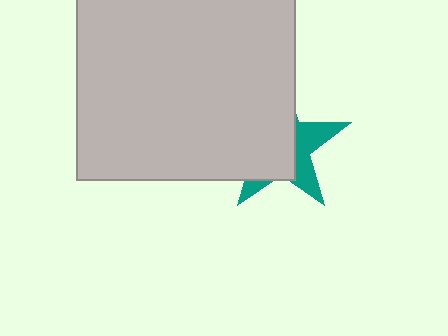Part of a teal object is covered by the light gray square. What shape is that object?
It is a star.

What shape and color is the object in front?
The object in front is a light gray square.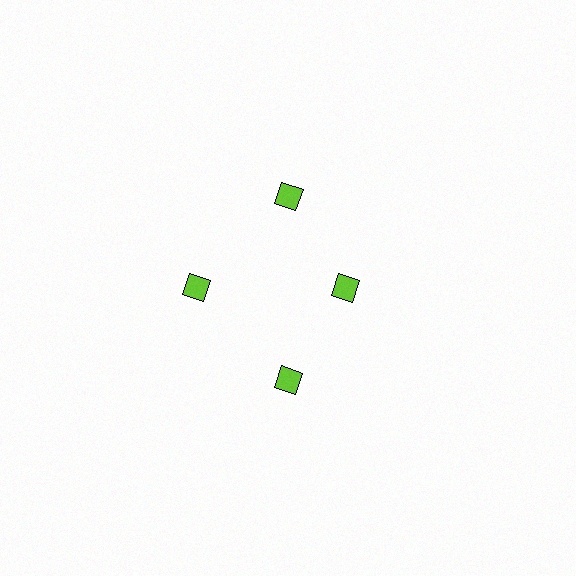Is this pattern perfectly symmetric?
No. The 4 lime diamonds are arranged in a ring, but one element near the 3 o'clock position is pulled inward toward the center, breaking the 4-fold rotational symmetry.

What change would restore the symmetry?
The symmetry would be restored by moving it outward, back onto the ring so that all 4 diamonds sit at equal angles and equal distance from the center.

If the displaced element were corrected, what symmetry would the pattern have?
It would have 4-fold rotational symmetry — the pattern would map onto itself every 90 degrees.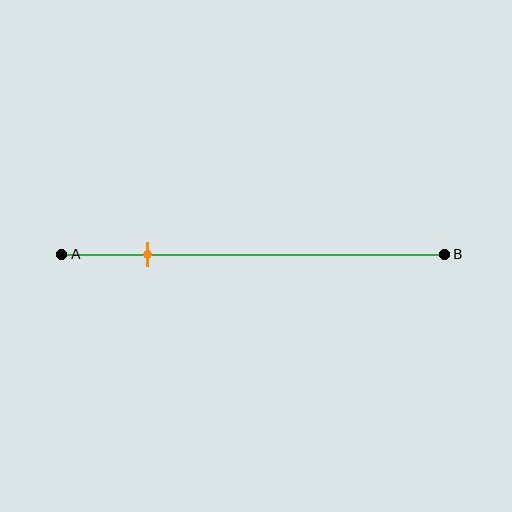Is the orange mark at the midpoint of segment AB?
No, the mark is at about 25% from A, not at the 50% midpoint.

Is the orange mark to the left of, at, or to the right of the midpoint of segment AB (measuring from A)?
The orange mark is to the left of the midpoint of segment AB.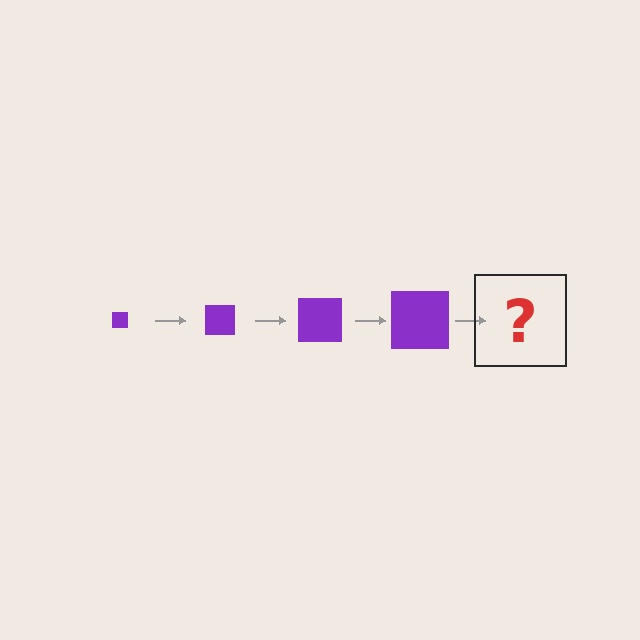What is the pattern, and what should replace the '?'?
The pattern is that the square gets progressively larger each step. The '?' should be a purple square, larger than the previous one.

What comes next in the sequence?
The next element should be a purple square, larger than the previous one.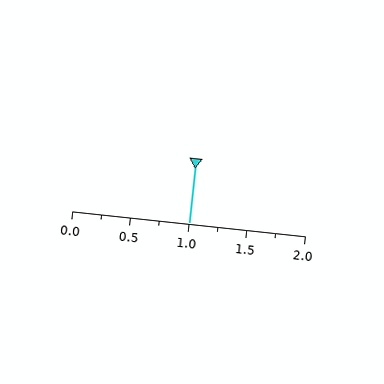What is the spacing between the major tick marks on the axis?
The major ticks are spaced 0.5 apart.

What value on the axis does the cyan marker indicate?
The marker indicates approximately 1.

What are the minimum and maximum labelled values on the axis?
The axis runs from 0.0 to 2.0.